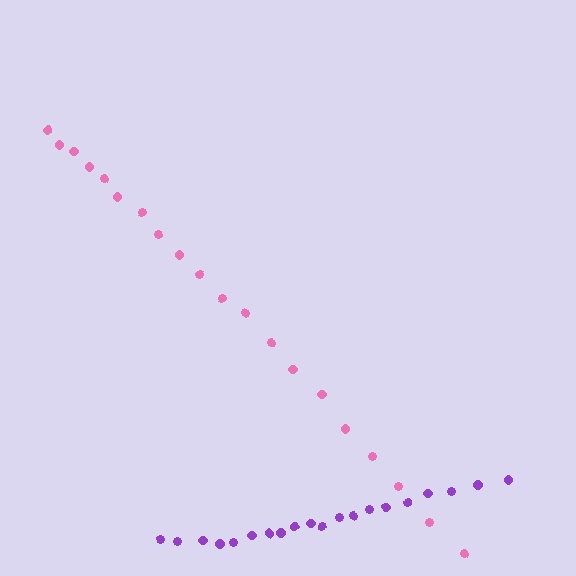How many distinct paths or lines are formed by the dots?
There are 2 distinct paths.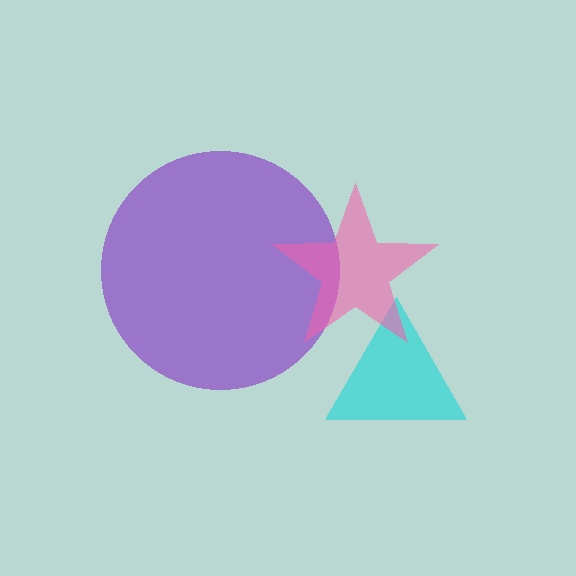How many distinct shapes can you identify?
There are 3 distinct shapes: a purple circle, a cyan triangle, a pink star.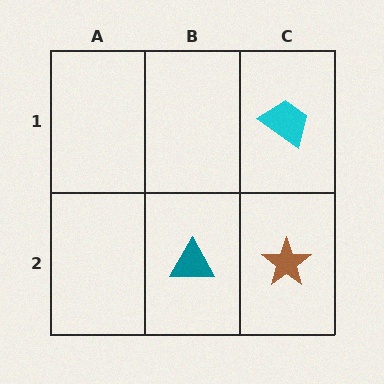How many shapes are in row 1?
1 shape.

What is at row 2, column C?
A brown star.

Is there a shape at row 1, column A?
No, that cell is empty.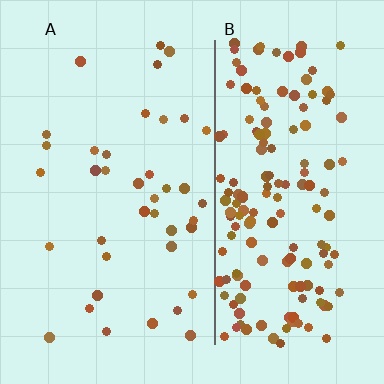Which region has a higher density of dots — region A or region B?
B (the right).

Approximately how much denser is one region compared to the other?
Approximately 4.3× — region B over region A.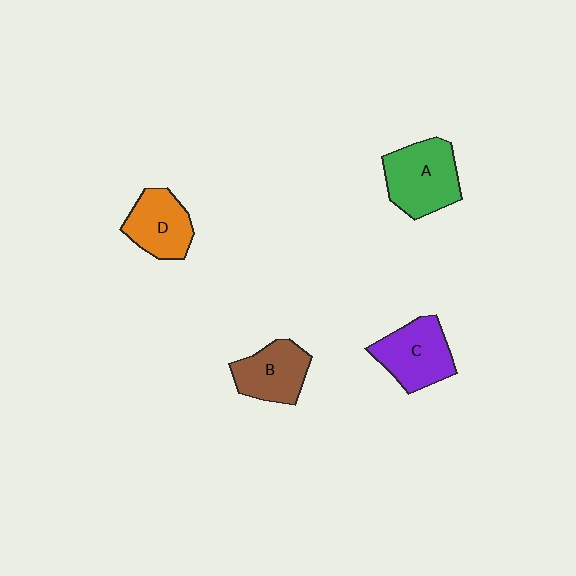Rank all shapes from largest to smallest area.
From largest to smallest: A (green), C (purple), B (brown), D (orange).